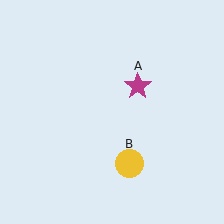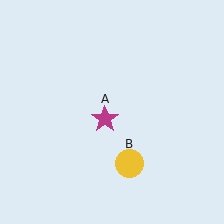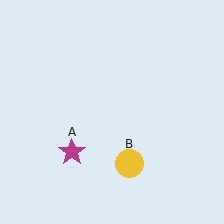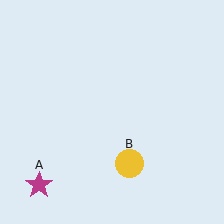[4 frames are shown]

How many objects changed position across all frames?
1 object changed position: magenta star (object A).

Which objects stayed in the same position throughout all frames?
Yellow circle (object B) remained stationary.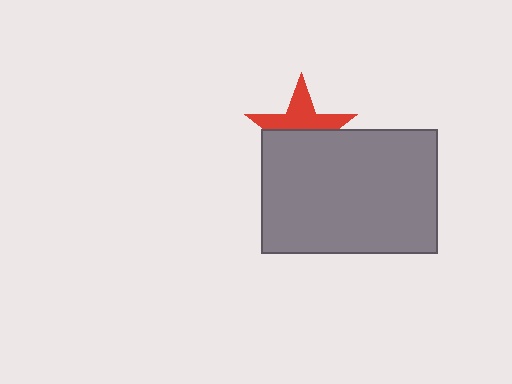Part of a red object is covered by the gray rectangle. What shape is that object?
It is a star.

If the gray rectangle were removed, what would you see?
You would see the complete red star.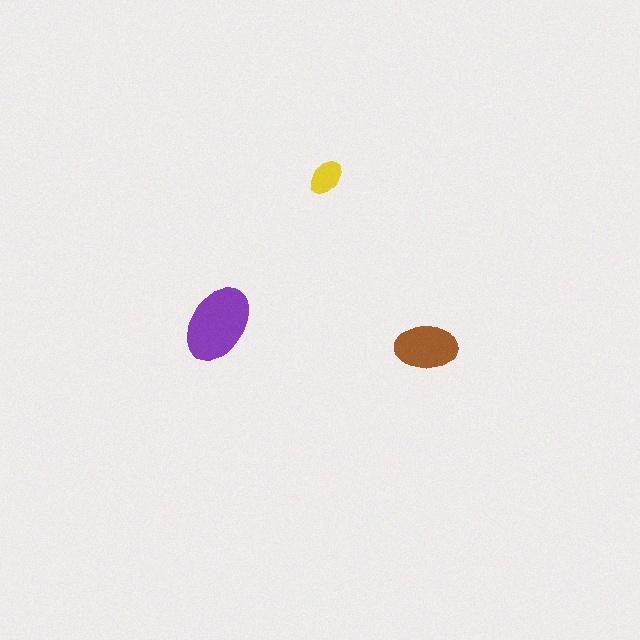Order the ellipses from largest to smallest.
the purple one, the brown one, the yellow one.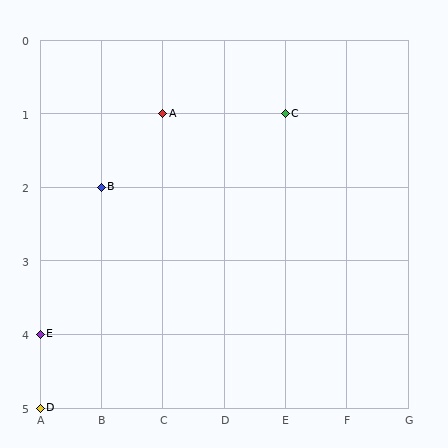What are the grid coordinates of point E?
Point E is at grid coordinates (A, 4).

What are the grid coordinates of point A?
Point A is at grid coordinates (C, 1).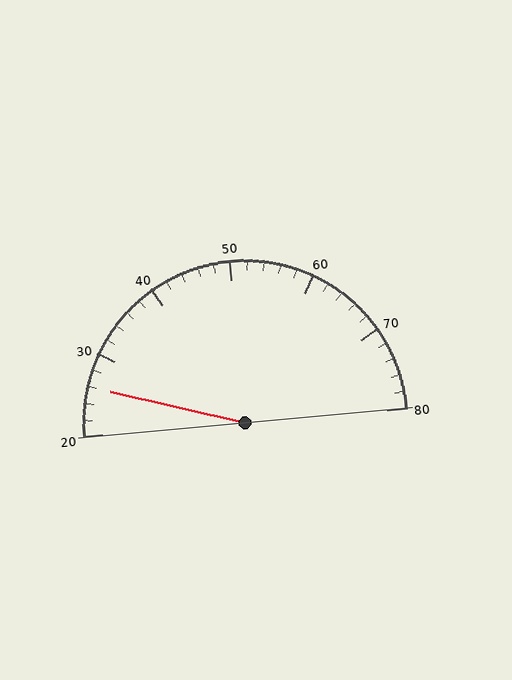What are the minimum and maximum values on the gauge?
The gauge ranges from 20 to 80.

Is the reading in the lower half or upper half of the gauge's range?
The reading is in the lower half of the range (20 to 80).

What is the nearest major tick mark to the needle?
The nearest major tick mark is 30.